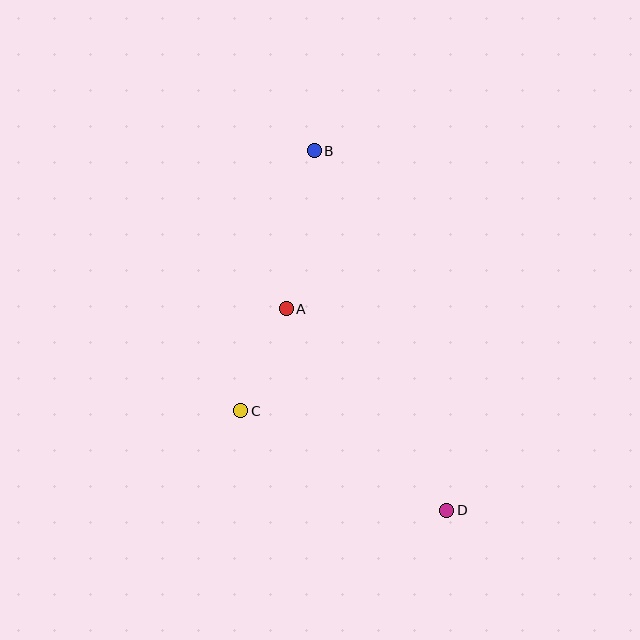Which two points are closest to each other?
Points A and C are closest to each other.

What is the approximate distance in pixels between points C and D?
The distance between C and D is approximately 229 pixels.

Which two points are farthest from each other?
Points B and D are farthest from each other.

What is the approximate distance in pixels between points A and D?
The distance between A and D is approximately 258 pixels.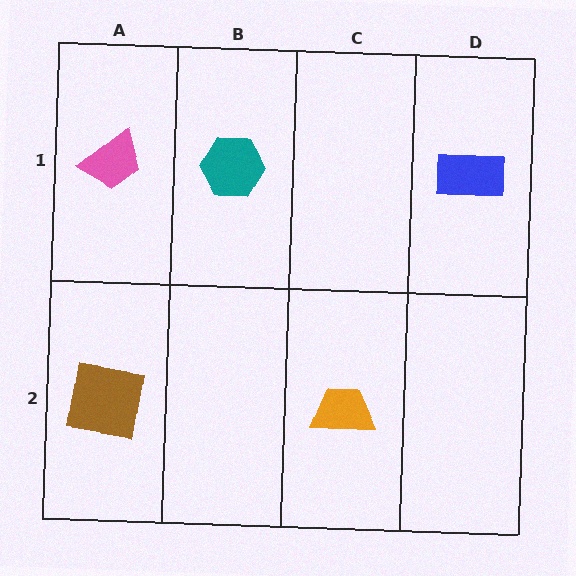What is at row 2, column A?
A brown square.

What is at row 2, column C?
An orange trapezoid.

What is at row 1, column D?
A blue rectangle.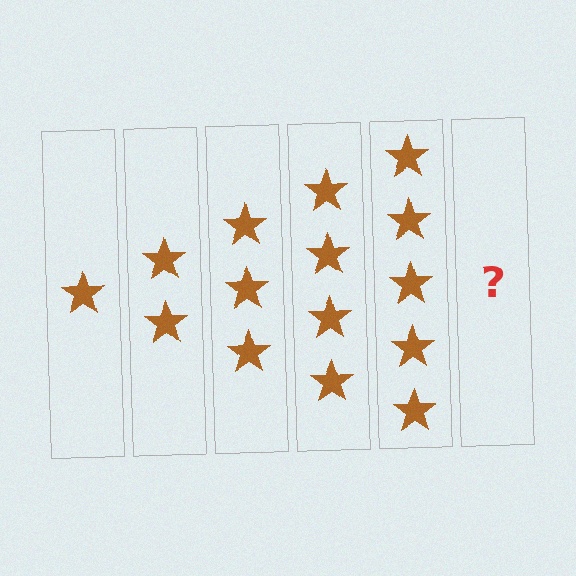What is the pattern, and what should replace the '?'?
The pattern is that each step adds one more star. The '?' should be 6 stars.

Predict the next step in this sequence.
The next step is 6 stars.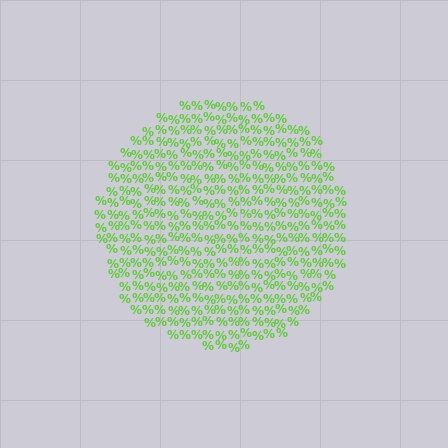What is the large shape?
The large shape is a circle.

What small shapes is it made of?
It is made of small percent signs.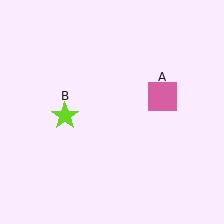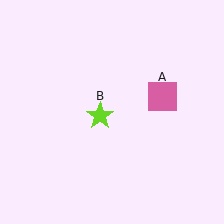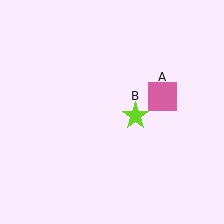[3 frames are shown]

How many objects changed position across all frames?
1 object changed position: lime star (object B).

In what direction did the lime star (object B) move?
The lime star (object B) moved right.